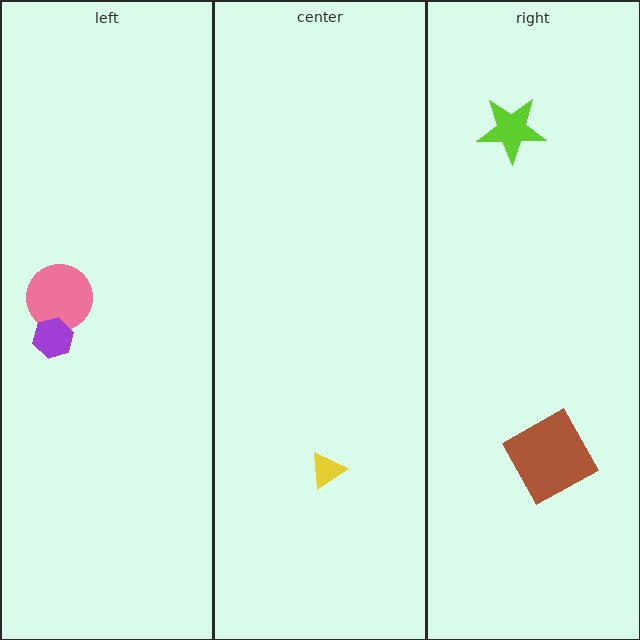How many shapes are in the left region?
2.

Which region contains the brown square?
The right region.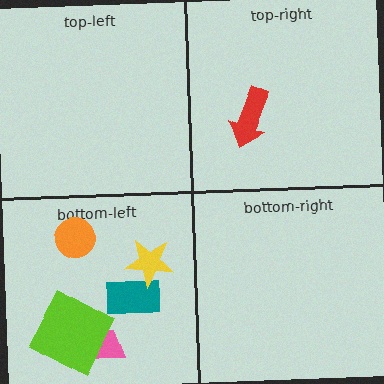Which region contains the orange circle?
The bottom-left region.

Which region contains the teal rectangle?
The bottom-left region.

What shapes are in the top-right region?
The red arrow.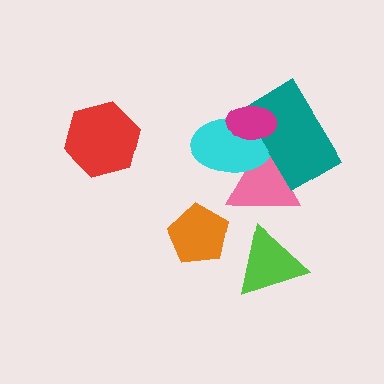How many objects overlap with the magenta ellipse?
2 objects overlap with the magenta ellipse.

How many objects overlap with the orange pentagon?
0 objects overlap with the orange pentagon.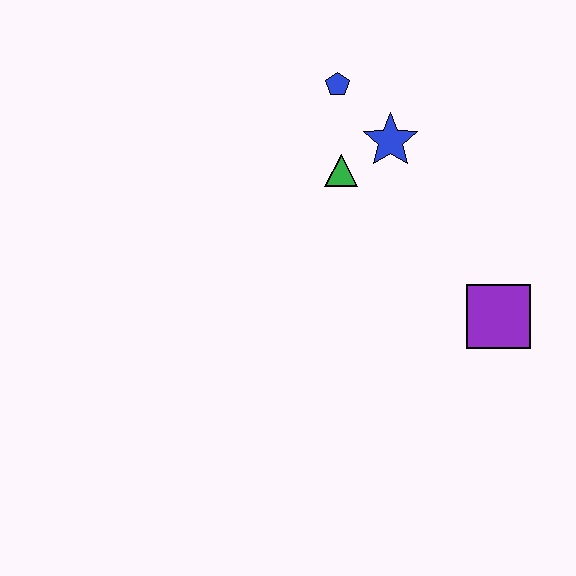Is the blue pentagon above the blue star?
Yes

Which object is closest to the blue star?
The green triangle is closest to the blue star.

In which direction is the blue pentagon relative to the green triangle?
The blue pentagon is above the green triangle.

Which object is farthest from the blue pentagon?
The purple square is farthest from the blue pentagon.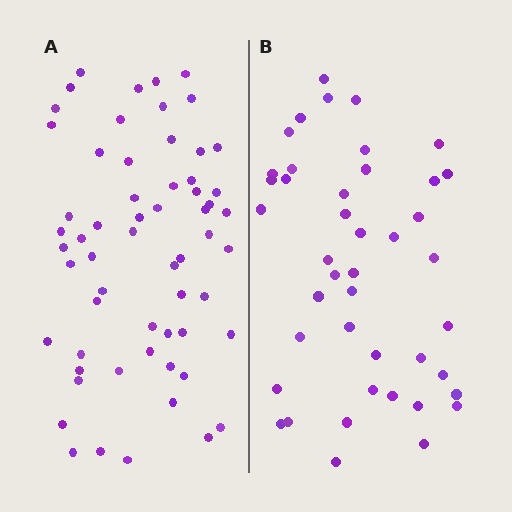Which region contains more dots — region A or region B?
Region A (the left region) has more dots.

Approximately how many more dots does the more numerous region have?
Region A has approximately 15 more dots than region B.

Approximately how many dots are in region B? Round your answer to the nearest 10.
About 40 dots. (The exact count is 43, which rounds to 40.)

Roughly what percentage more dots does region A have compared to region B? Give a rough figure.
About 40% more.